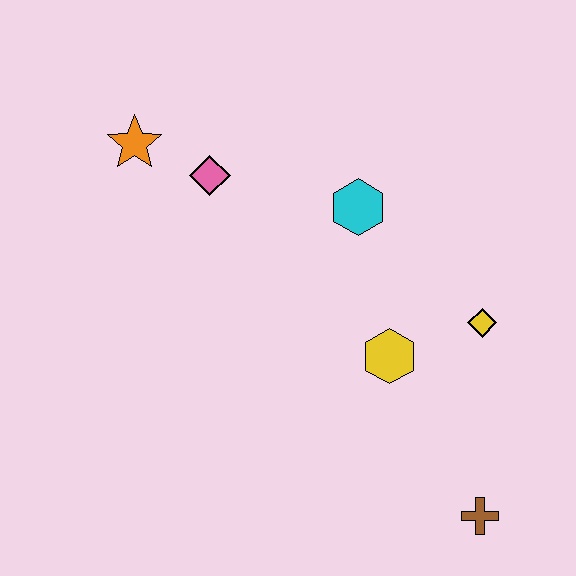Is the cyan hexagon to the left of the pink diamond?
No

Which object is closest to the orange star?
The pink diamond is closest to the orange star.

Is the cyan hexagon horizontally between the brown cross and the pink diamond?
Yes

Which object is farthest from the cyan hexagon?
The brown cross is farthest from the cyan hexagon.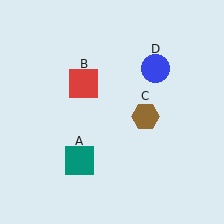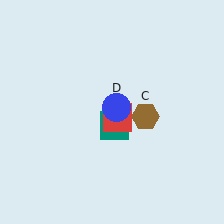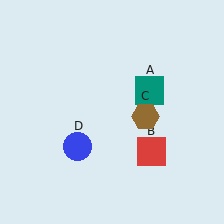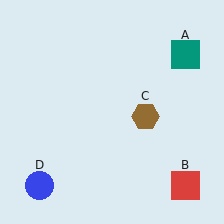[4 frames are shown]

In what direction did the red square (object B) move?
The red square (object B) moved down and to the right.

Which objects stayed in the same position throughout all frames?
Brown hexagon (object C) remained stationary.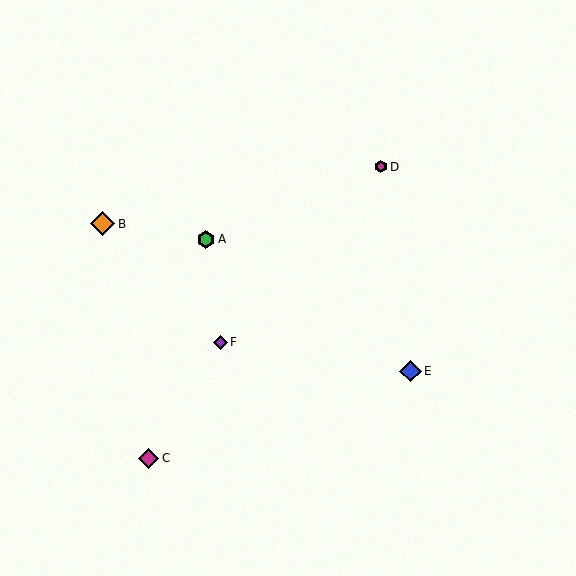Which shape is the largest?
The orange diamond (labeled B) is the largest.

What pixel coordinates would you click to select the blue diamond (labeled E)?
Click at (410, 371) to select the blue diamond E.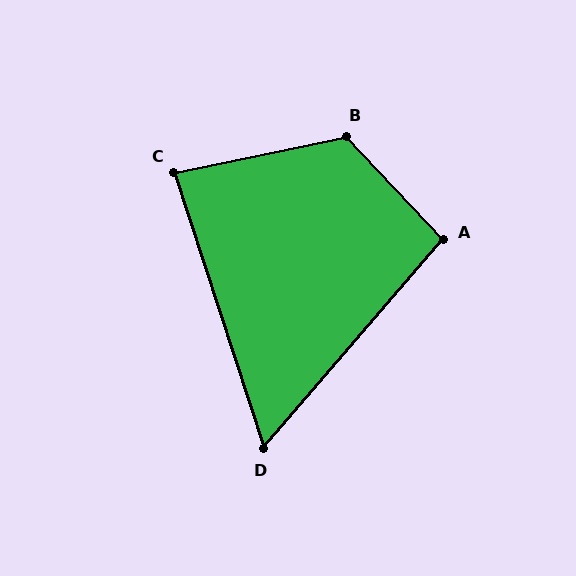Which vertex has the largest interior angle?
B, at approximately 121 degrees.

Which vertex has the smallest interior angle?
D, at approximately 59 degrees.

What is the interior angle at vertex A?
Approximately 96 degrees (obtuse).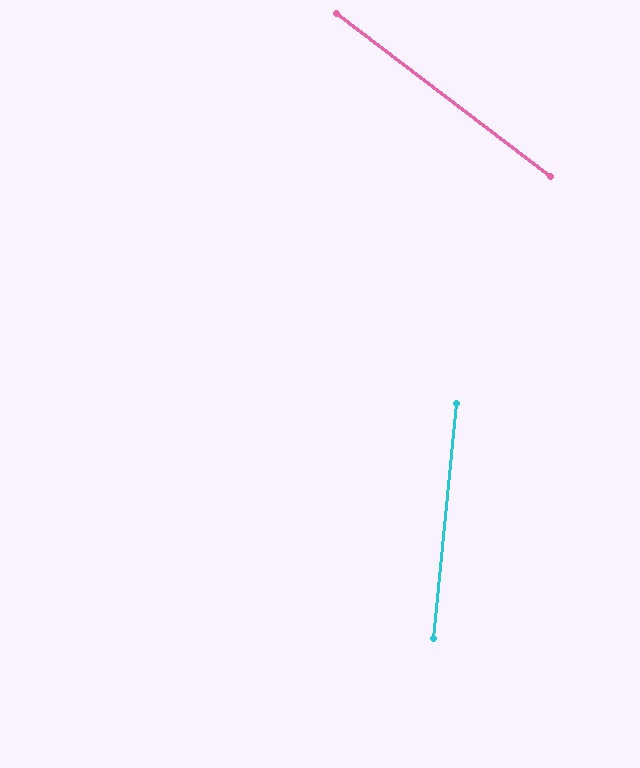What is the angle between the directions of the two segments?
Approximately 58 degrees.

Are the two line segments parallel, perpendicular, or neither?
Neither parallel nor perpendicular — they differ by about 58°.